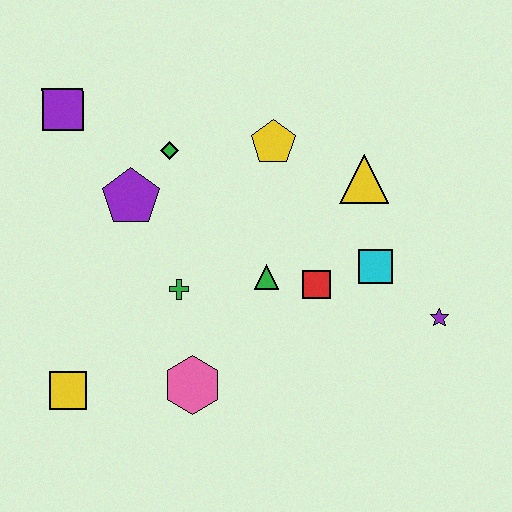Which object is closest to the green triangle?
The red square is closest to the green triangle.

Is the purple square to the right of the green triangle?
No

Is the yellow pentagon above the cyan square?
Yes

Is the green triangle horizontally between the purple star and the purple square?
Yes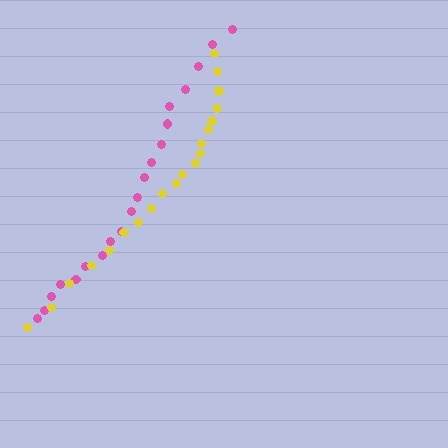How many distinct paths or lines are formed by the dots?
There are 2 distinct paths.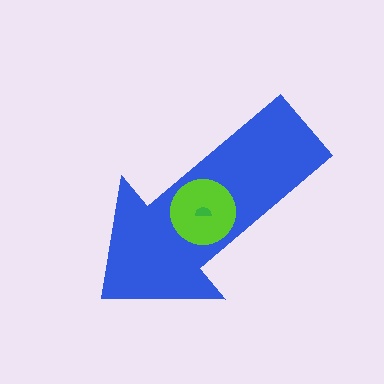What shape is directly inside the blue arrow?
The lime circle.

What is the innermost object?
The green semicircle.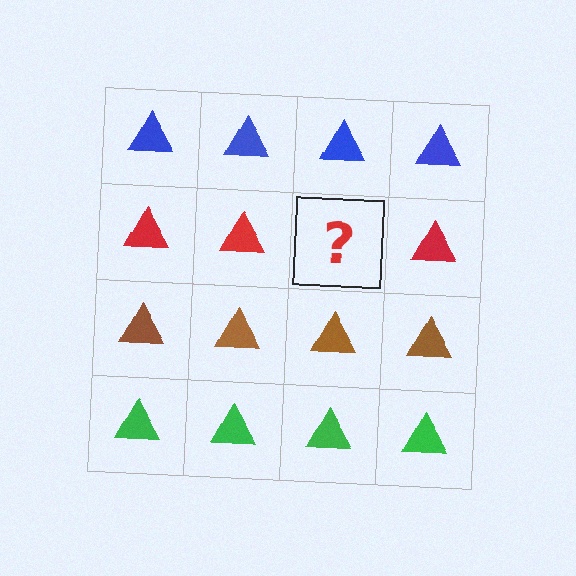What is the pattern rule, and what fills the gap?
The rule is that each row has a consistent color. The gap should be filled with a red triangle.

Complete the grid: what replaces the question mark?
The question mark should be replaced with a red triangle.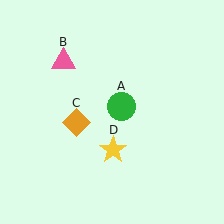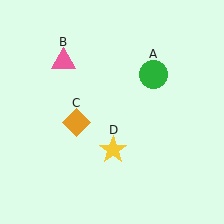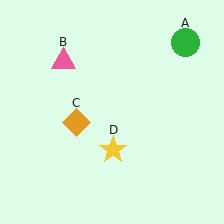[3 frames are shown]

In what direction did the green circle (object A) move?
The green circle (object A) moved up and to the right.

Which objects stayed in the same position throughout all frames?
Pink triangle (object B) and orange diamond (object C) and yellow star (object D) remained stationary.